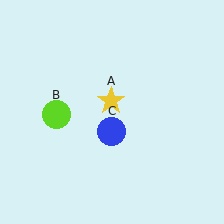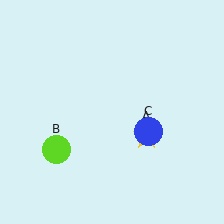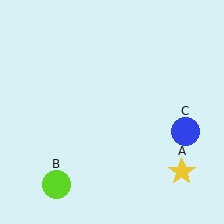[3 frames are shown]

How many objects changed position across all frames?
3 objects changed position: yellow star (object A), lime circle (object B), blue circle (object C).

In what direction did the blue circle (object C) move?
The blue circle (object C) moved right.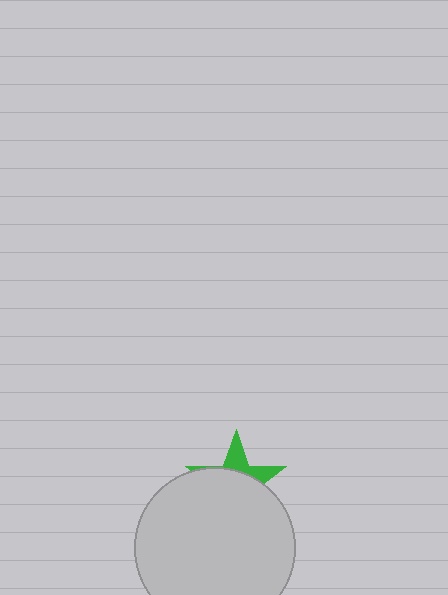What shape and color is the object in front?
The object in front is a light gray circle.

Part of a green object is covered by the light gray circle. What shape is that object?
It is a star.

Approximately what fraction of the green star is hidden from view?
Roughly 67% of the green star is hidden behind the light gray circle.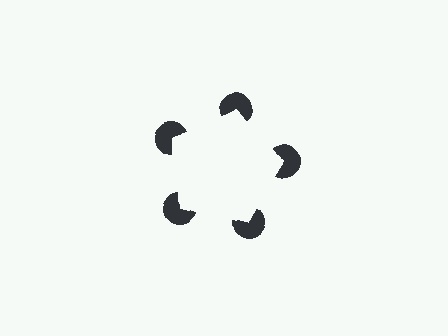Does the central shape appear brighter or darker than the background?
It typically appears slightly brighter than the background, even though no actual brightness change is drawn.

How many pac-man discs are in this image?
There are 5 — one at each vertex of the illusory pentagon.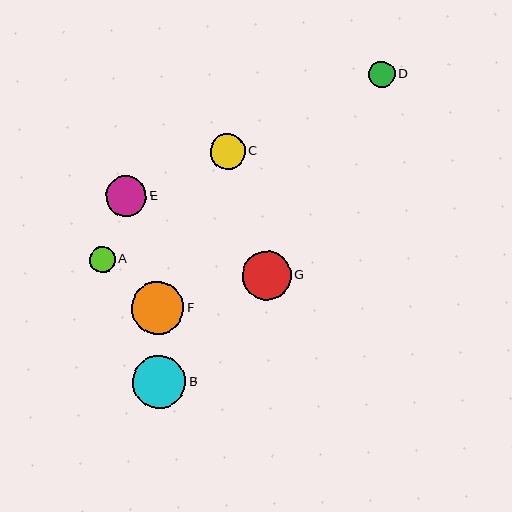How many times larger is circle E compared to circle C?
Circle E is approximately 1.1 times the size of circle C.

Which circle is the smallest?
Circle A is the smallest with a size of approximately 26 pixels.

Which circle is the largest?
Circle B is the largest with a size of approximately 53 pixels.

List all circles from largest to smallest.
From largest to smallest: B, F, G, E, C, D, A.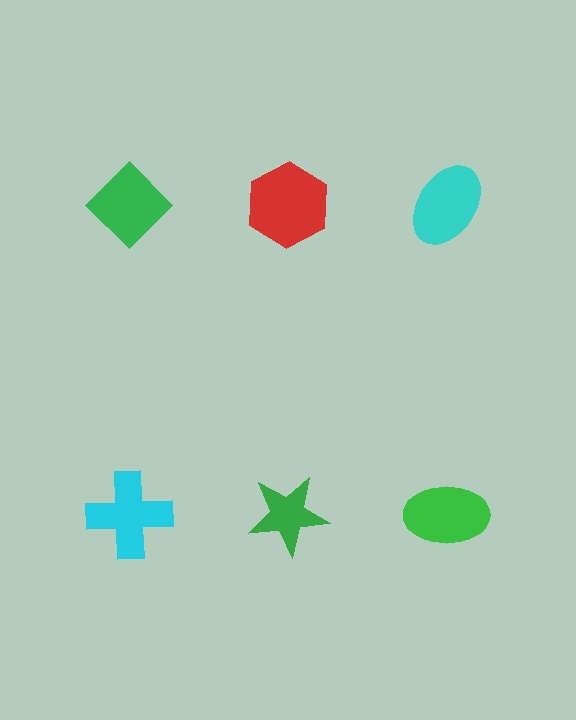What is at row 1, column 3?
A cyan ellipse.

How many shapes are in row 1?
3 shapes.